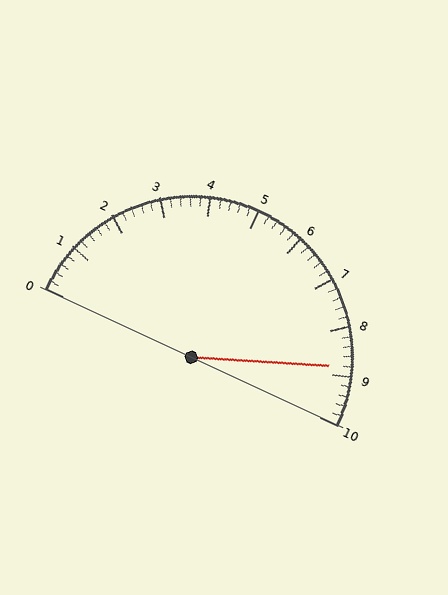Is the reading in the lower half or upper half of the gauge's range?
The reading is in the upper half of the range (0 to 10).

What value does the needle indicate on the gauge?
The needle indicates approximately 8.8.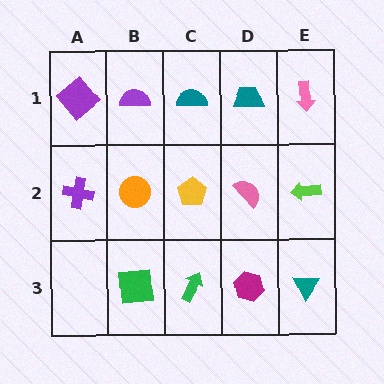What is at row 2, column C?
A yellow pentagon.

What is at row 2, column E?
A lime arrow.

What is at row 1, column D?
A teal trapezoid.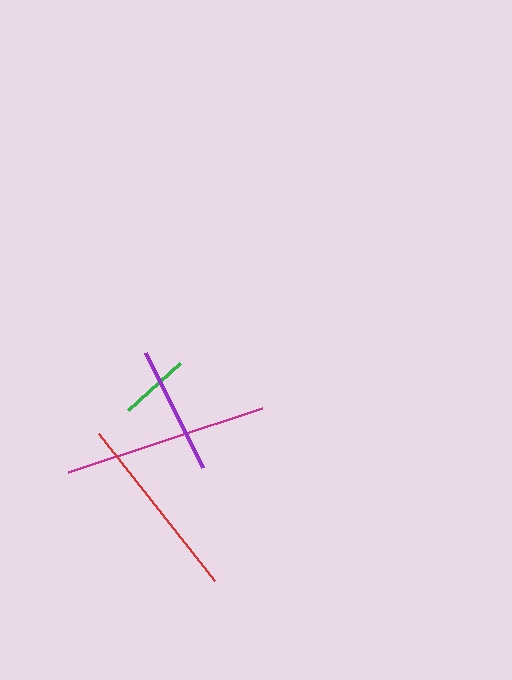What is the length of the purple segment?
The purple segment is approximately 128 pixels long.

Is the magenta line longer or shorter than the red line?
The magenta line is longer than the red line.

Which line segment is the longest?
The magenta line is the longest at approximately 205 pixels.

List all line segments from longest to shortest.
From longest to shortest: magenta, red, purple, green.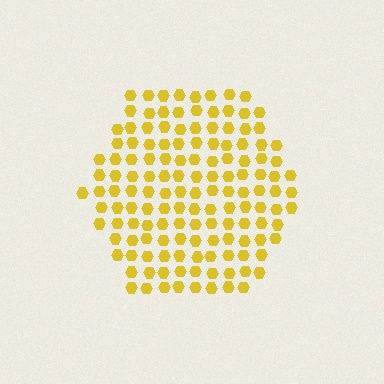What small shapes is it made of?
It is made of small hexagons.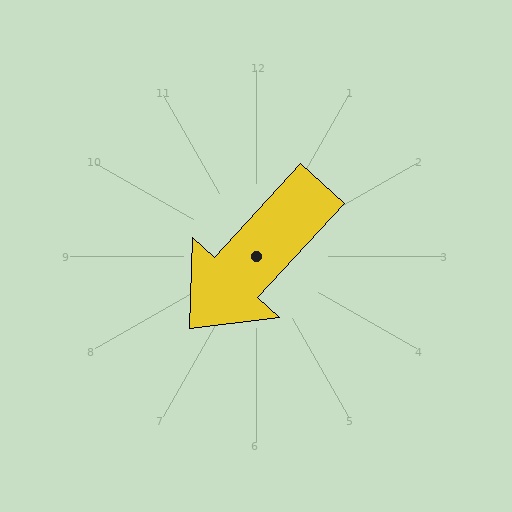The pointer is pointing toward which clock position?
Roughly 7 o'clock.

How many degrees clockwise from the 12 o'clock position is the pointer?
Approximately 222 degrees.